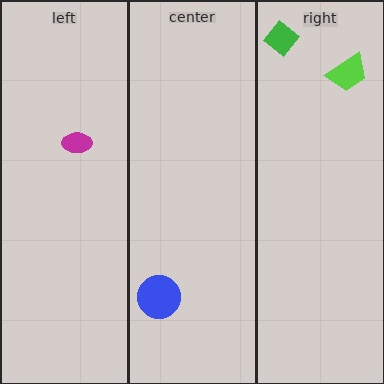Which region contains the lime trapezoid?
The right region.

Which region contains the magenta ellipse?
The left region.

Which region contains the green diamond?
The right region.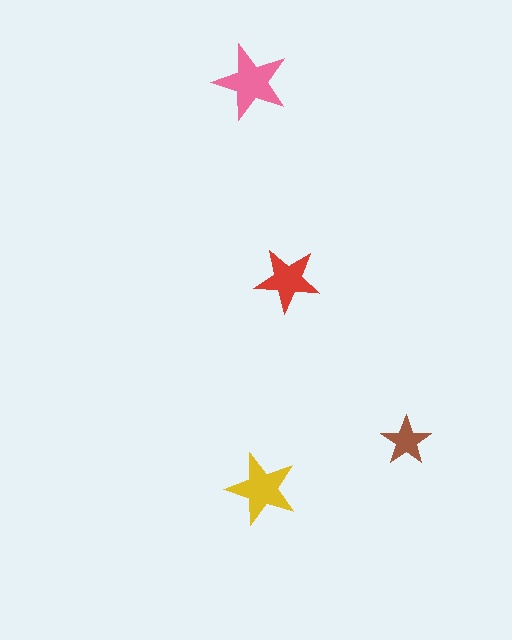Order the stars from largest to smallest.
the pink one, the yellow one, the red one, the brown one.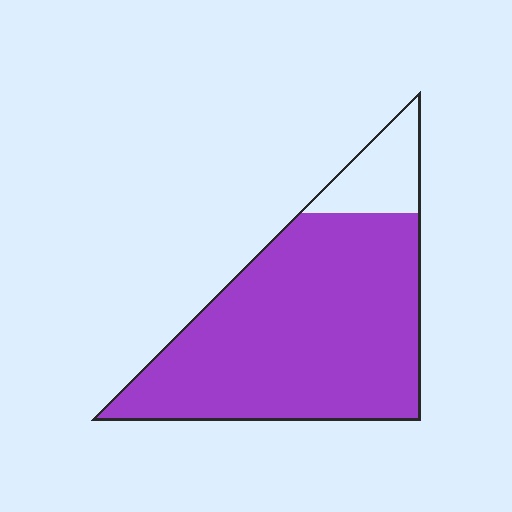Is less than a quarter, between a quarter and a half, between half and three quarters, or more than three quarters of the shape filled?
More than three quarters.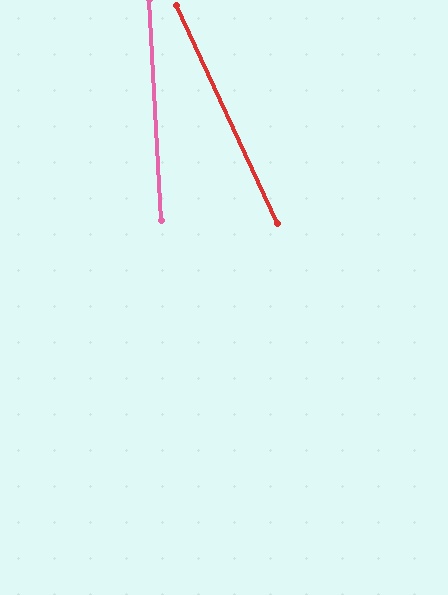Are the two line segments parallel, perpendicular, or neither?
Neither parallel nor perpendicular — they differ by about 22°.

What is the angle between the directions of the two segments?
Approximately 22 degrees.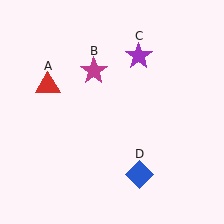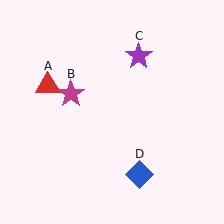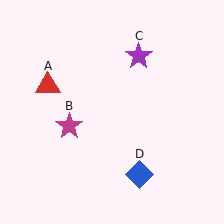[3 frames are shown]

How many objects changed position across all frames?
1 object changed position: magenta star (object B).